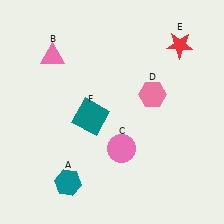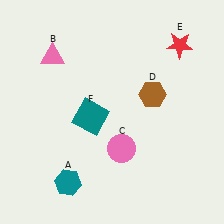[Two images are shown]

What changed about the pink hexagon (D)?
In Image 1, D is pink. In Image 2, it changed to brown.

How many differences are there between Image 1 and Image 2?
There is 1 difference between the two images.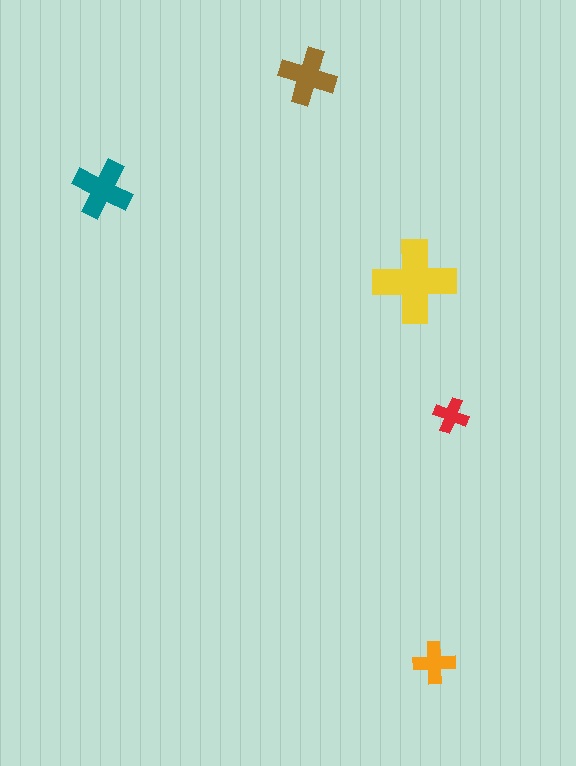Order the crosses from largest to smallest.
the yellow one, the teal one, the brown one, the orange one, the red one.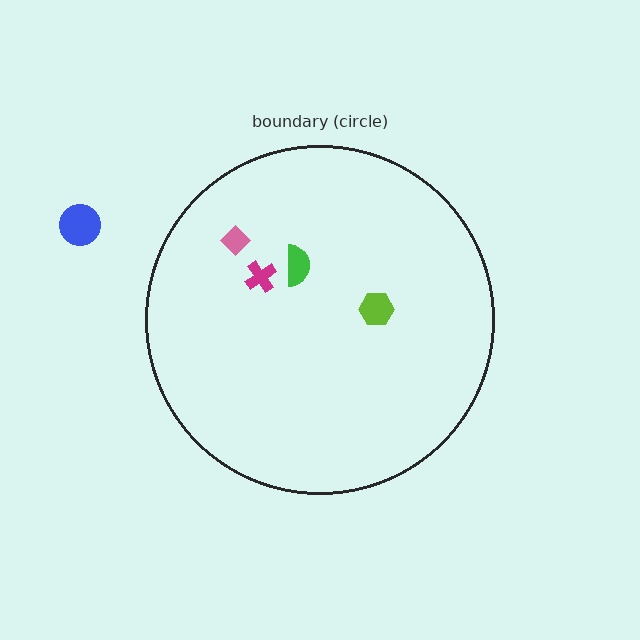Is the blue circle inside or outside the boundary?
Outside.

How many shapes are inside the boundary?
4 inside, 1 outside.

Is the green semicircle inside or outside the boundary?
Inside.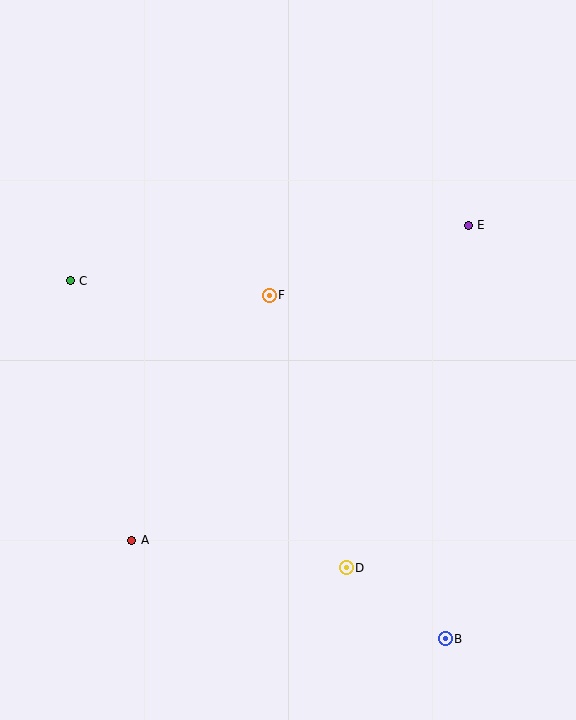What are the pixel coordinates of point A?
Point A is at (132, 540).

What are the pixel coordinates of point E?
Point E is at (468, 225).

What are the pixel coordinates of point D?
Point D is at (346, 568).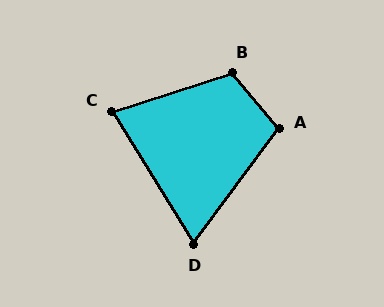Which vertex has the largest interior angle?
B, at approximately 112 degrees.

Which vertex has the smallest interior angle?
D, at approximately 68 degrees.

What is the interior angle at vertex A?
Approximately 104 degrees (obtuse).